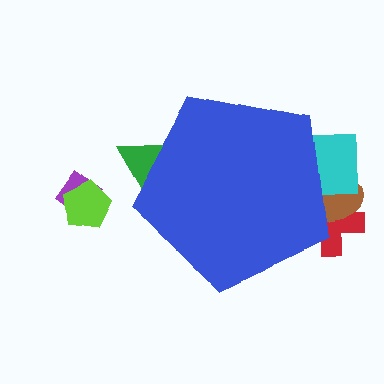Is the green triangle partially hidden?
Yes, the green triangle is partially hidden behind the blue pentagon.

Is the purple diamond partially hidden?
No, the purple diamond is fully visible.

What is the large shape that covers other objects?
A blue pentagon.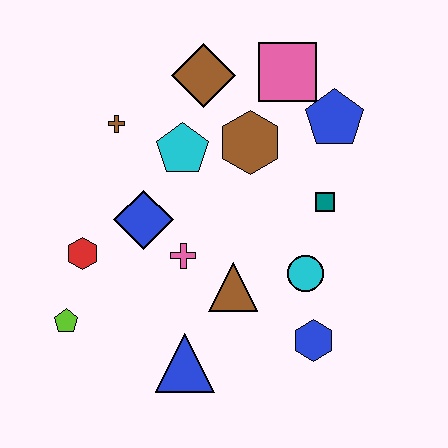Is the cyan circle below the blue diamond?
Yes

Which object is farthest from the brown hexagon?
The lime pentagon is farthest from the brown hexagon.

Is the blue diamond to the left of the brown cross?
No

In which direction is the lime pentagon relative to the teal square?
The lime pentagon is to the left of the teal square.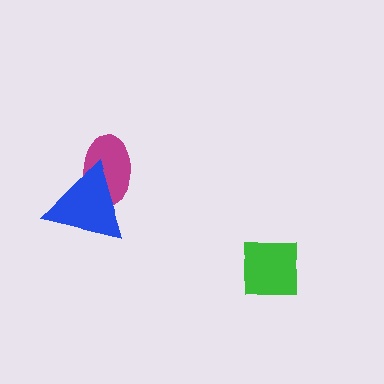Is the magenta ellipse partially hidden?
Yes, it is partially covered by another shape.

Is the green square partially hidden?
No, no other shape covers it.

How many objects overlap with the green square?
0 objects overlap with the green square.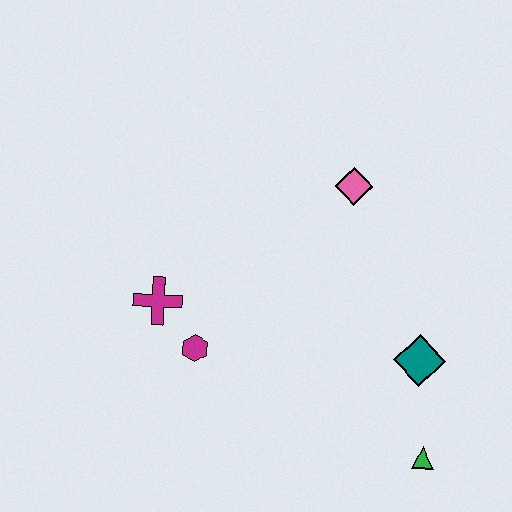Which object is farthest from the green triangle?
The magenta cross is farthest from the green triangle.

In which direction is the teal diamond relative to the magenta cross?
The teal diamond is to the right of the magenta cross.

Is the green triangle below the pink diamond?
Yes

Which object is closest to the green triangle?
The teal diamond is closest to the green triangle.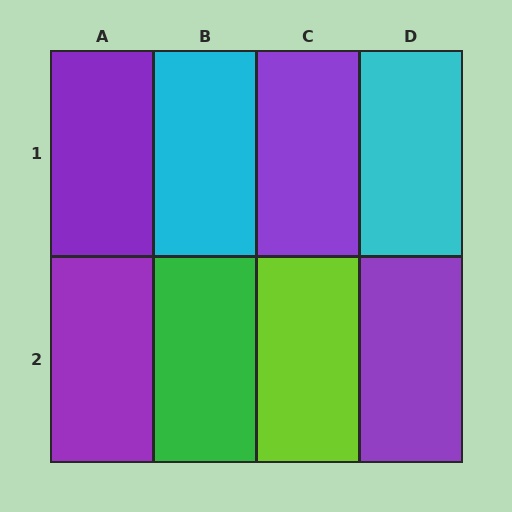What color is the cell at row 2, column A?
Purple.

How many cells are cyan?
2 cells are cyan.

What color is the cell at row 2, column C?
Lime.